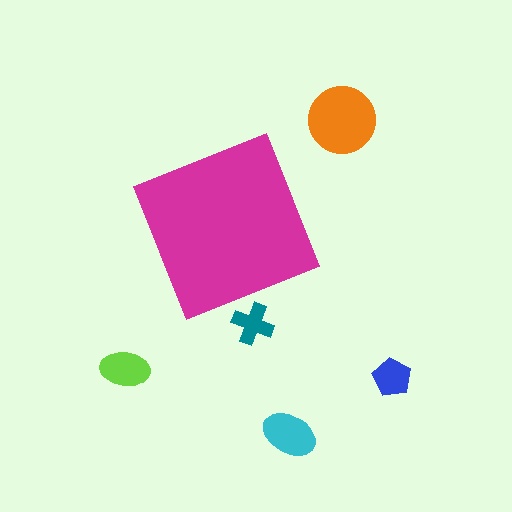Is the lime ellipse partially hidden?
No, the lime ellipse is fully visible.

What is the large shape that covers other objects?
A magenta diamond.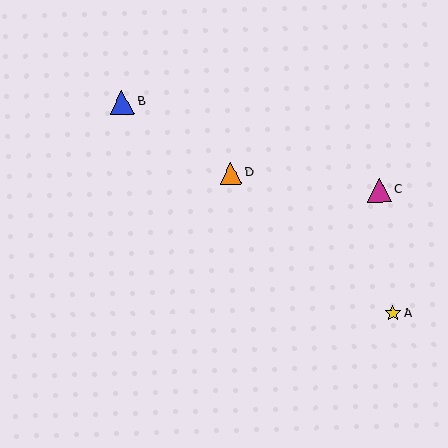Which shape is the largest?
The blue triangle (labeled B) is the largest.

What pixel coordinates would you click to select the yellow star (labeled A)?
Click at (393, 314) to select the yellow star A.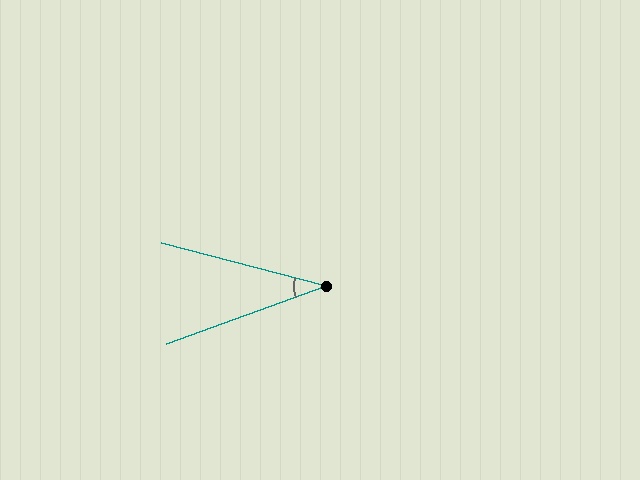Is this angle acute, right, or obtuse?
It is acute.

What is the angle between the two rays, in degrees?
Approximately 35 degrees.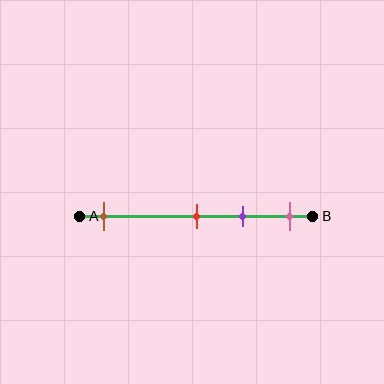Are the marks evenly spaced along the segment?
No, the marks are not evenly spaced.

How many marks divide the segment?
There are 4 marks dividing the segment.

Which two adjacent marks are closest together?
The red and purple marks are the closest adjacent pair.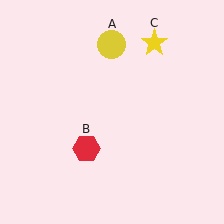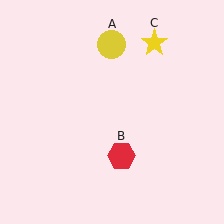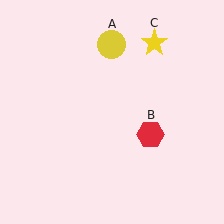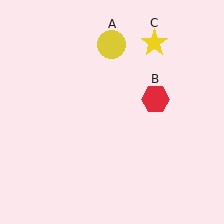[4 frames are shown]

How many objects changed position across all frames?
1 object changed position: red hexagon (object B).